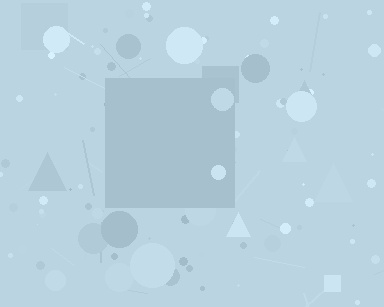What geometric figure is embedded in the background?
A square is embedded in the background.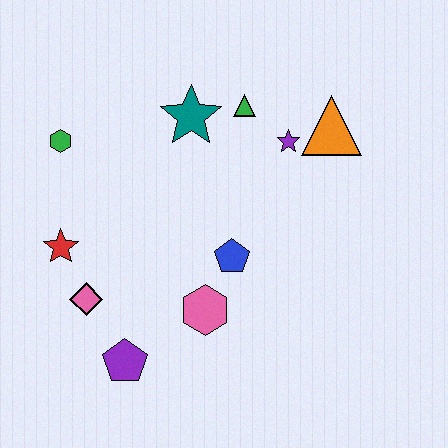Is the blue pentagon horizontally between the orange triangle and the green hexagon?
Yes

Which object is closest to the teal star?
The green triangle is closest to the teal star.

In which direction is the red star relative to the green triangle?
The red star is to the left of the green triangle.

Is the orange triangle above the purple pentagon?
Yes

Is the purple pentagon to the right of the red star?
Yes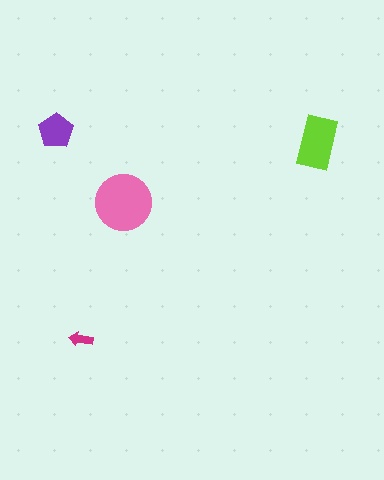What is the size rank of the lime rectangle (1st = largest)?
2nd.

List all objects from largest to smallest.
The pink circle, the lime rectangle, the purple pentagon, the magenta arrow.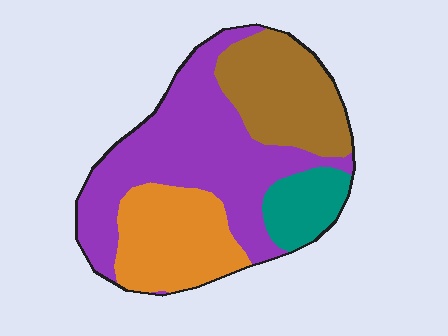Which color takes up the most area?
Purple, at roughly 45%.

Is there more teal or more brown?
Brown.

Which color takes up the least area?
Teal, at roughly 10%.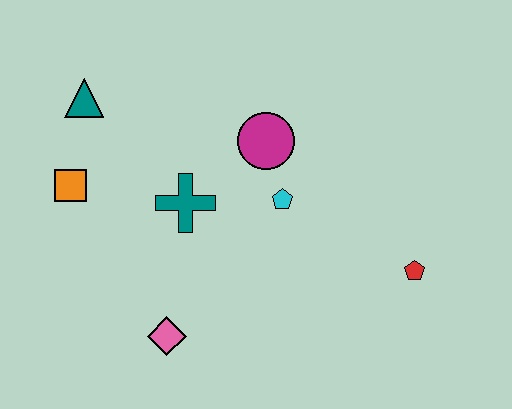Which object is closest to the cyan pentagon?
The magenta circle is closest to the cyan pentagon.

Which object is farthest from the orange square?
The red pentagon is farthest from the orange square.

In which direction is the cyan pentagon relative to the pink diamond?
The cyan pentagon is above the pink diamond.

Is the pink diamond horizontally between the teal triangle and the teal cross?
Yes